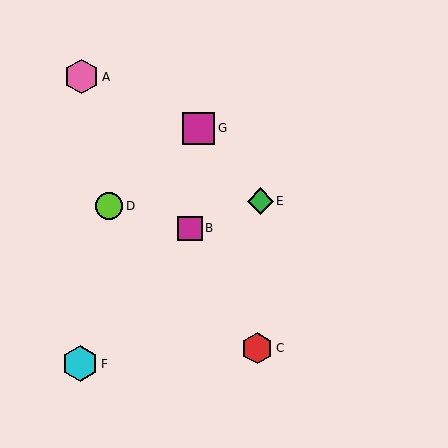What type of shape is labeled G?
Shape G is a magenta square.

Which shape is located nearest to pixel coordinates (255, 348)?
The red hexagon (labeled C) at (257, 348) is nearest to that location.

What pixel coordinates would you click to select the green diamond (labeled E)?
Click at (260, 201) to select the green diamond E.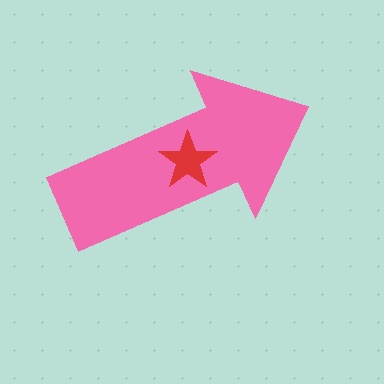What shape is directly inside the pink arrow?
The red star.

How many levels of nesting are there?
2.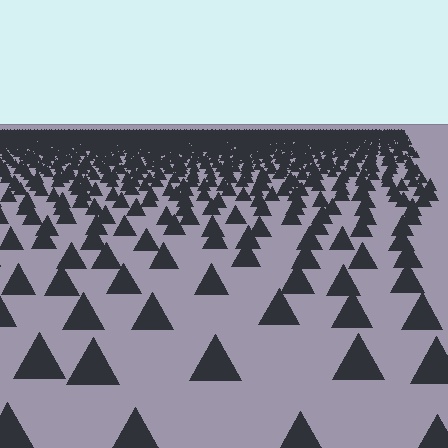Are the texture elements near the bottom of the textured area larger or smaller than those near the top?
Larger. Near the bottom, elements are closer to the viewer and appear at a bigger on-screen size.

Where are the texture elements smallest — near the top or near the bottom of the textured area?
Near the top.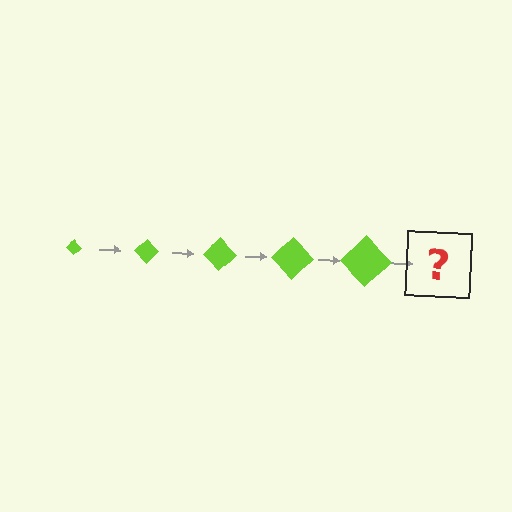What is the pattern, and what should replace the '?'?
The pattern is that the diamond gets progressively larger each step. The '?' should be a lime diamond, larger than the previous one.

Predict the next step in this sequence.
The next step is a lime diamond, larger than the previous one.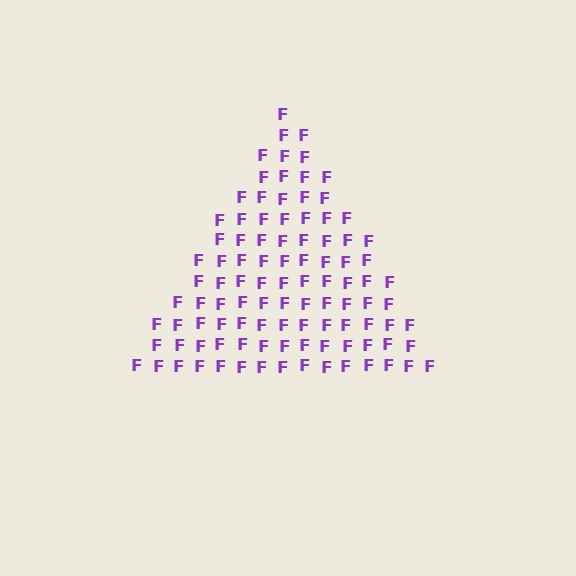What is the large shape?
The large shape is a triangle.